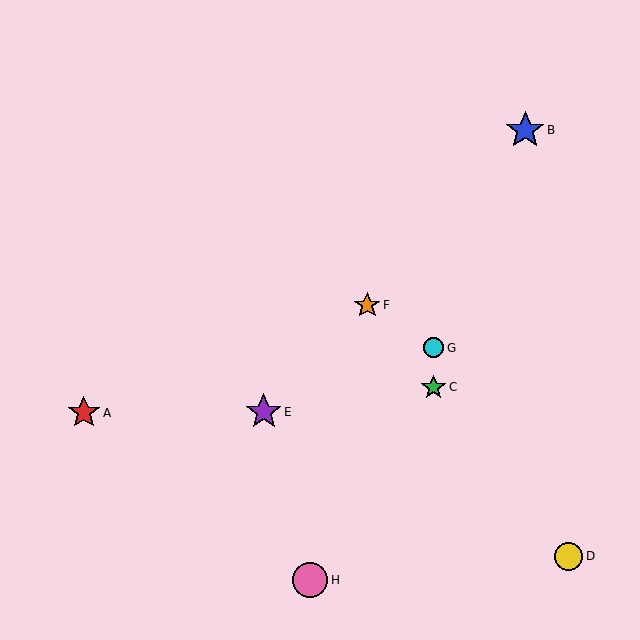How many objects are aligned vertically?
2 objects (C, G) are aligned vertically.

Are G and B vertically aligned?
No, G is at x≈433 and B is at x≈525.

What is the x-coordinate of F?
Object F is at x≈367.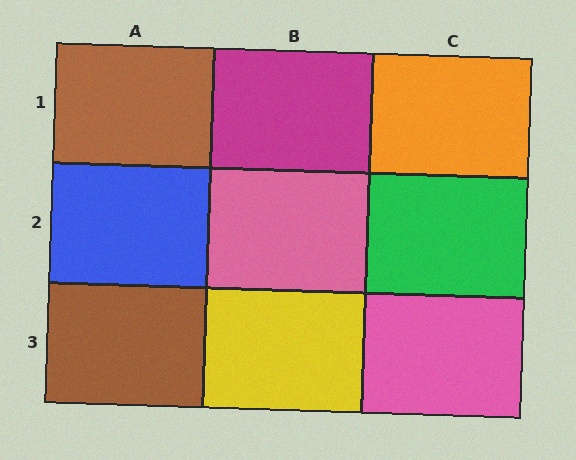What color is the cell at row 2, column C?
Green.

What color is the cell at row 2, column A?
Blue.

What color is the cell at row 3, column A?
Brown.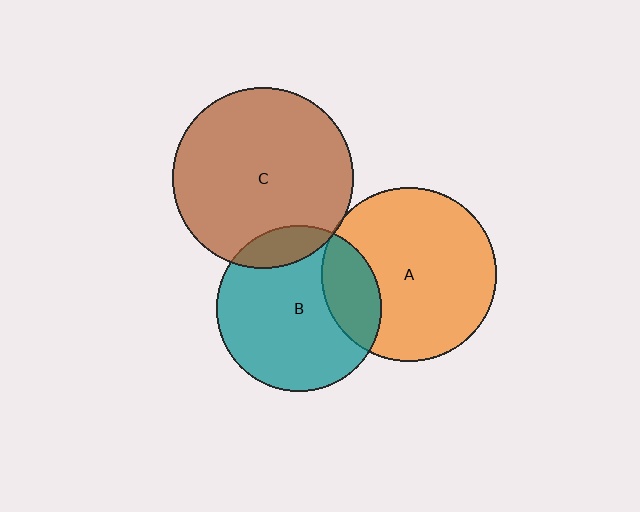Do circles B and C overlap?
Yes.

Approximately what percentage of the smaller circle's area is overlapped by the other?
Approximately 15%.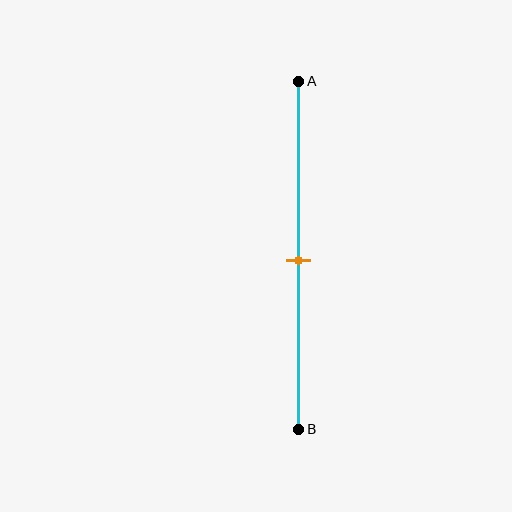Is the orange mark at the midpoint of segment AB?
Yes, the mark is approximately at the midpoint.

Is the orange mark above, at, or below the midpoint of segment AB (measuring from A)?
The orange mark is approximately at the midpoint of segment AB.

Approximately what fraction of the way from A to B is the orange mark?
The orange mark is approximately 50% of the way from A to B.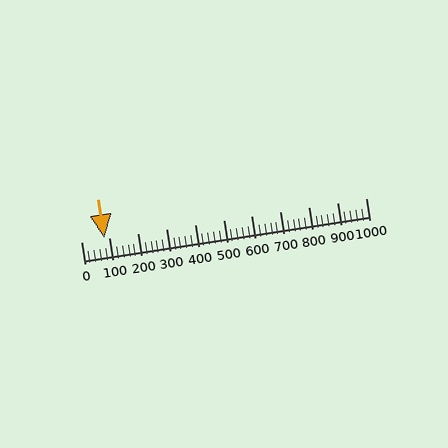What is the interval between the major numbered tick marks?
The major tick marks are spaced 100 units apart.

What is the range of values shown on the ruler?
The ruler shows values from 0 to 1000.